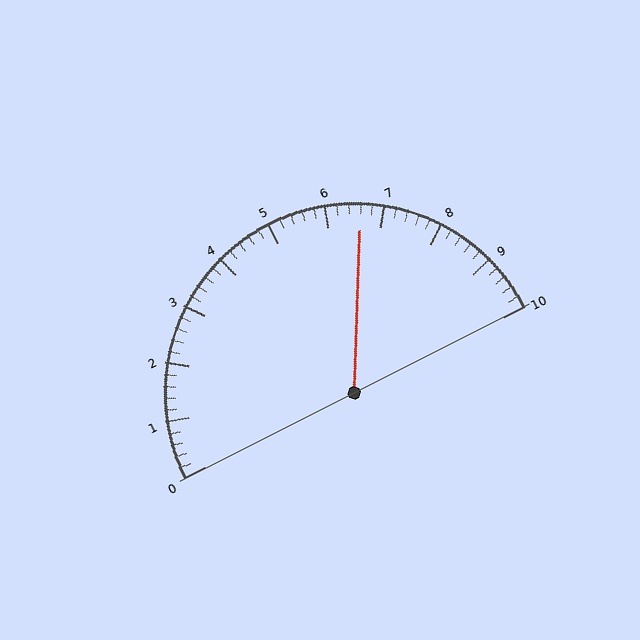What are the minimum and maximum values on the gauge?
The gauge ranges from 0 to 10.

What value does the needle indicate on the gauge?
The needle indicates approximately 6.6.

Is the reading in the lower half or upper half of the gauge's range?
The reading is in the upper half of the range (0 to 10).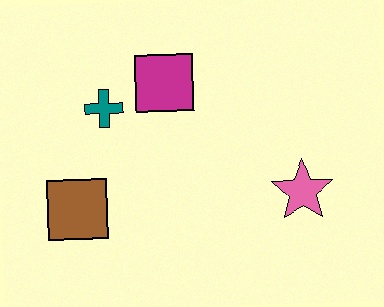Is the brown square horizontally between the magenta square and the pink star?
No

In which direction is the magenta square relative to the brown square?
The magenta square is above the brown square.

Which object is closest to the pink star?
The magenta square is closest to the pink star.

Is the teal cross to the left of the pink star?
Yes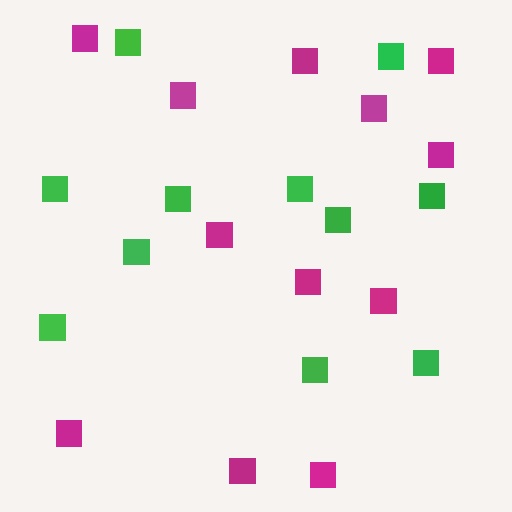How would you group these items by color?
There are 2 groups: one group of green squares (11) and one group of magenta squares (12).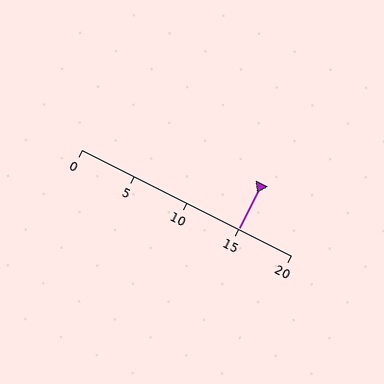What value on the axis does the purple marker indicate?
The marker indicates approximately 15.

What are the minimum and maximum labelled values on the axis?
The axis runs from 0 to 20.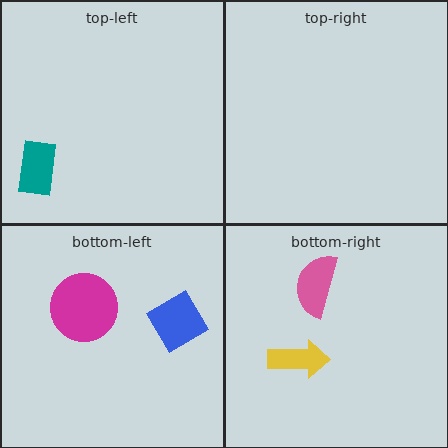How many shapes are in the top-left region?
1.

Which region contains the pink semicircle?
The bottom-right region.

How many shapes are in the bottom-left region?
2.